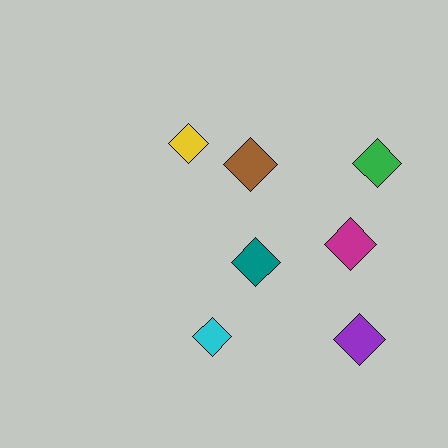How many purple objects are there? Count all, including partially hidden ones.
There is 1 purple object.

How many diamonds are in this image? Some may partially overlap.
There are 7 diamonds.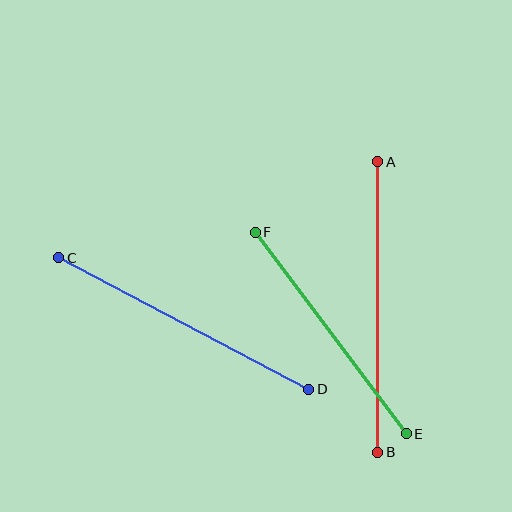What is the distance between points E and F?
The distance is approximately 252 pixels.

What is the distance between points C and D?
The distance is approximately 282 pixels.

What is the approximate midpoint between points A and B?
The midpoint is at approximately (378, 307) pixels.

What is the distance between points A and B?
The distance is approximately 291 pixels.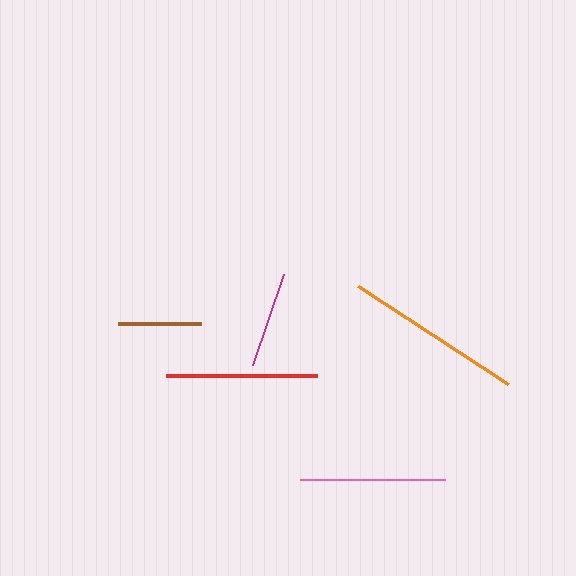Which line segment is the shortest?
The brown line is the shortest at approximately 83 pixels.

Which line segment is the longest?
The orange line is the longest at approximately 179 pixels.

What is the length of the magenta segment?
The magenta segment is approximately 96 pixels long.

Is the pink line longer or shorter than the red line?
The red line is longer than the pink line.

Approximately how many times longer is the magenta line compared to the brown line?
The magenta line is approximately 1.2 times the length of the brown line.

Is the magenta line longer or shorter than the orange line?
The orange line is longer than the magenta line.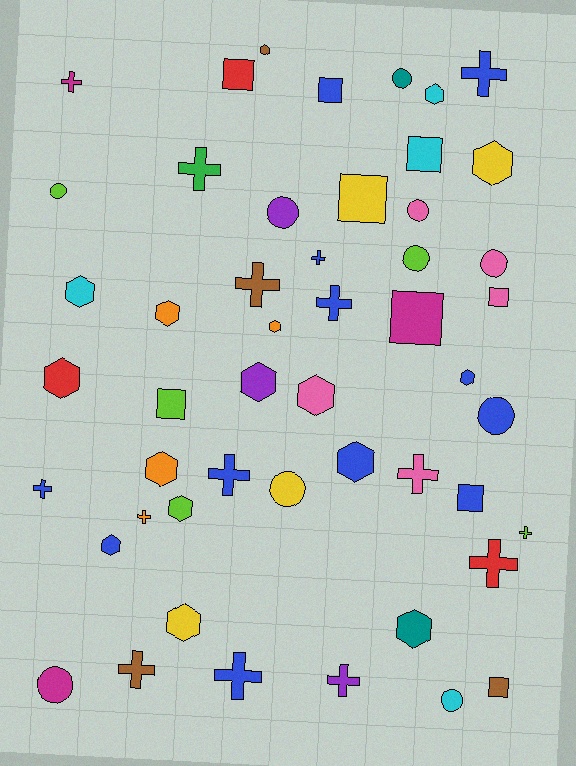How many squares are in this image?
There are 9 squares.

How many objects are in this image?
There are 50 objects.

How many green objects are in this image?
There is 1 green object.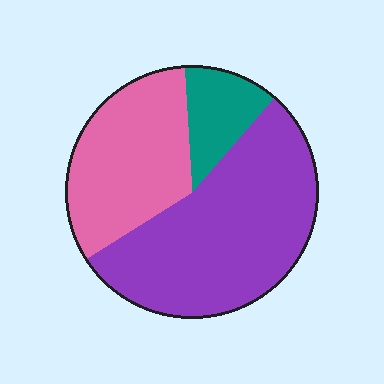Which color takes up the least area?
Teal, at roughly 10%.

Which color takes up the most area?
Purple, at roughly 55%.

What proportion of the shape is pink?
Pink takes up between a sixth and a third of the shape.